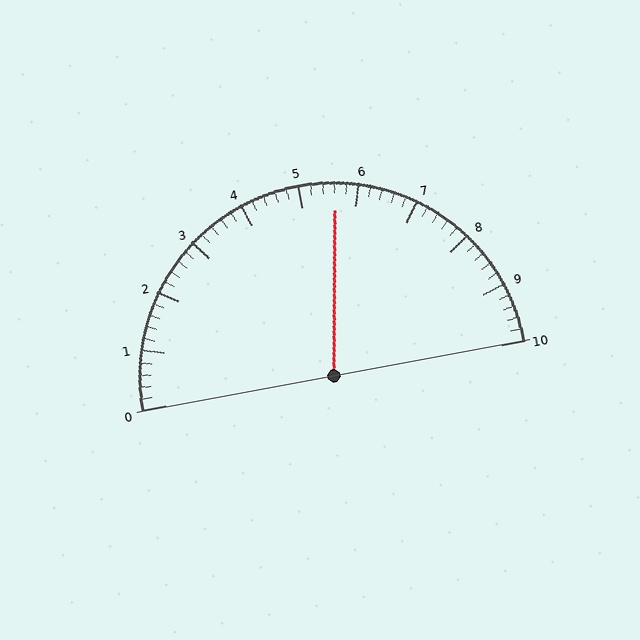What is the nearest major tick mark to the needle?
The nearest major tick mark is 6.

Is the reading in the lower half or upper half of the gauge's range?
The reading is in the upper half of the range (0 to 10).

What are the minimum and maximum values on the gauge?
The gauge ranges from 0 to 10.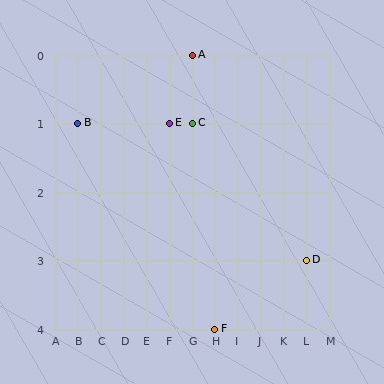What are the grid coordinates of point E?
Point E is at grid coordinates (F, 1).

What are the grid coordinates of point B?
Point B is at grid coordinates (B, 1).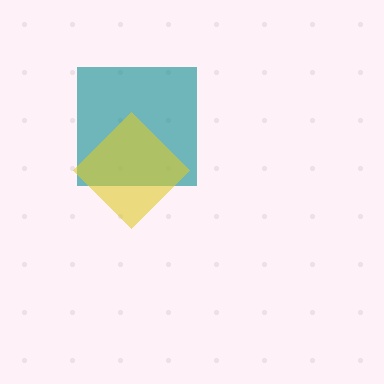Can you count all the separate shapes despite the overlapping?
Yes, there are 2 separate shapes.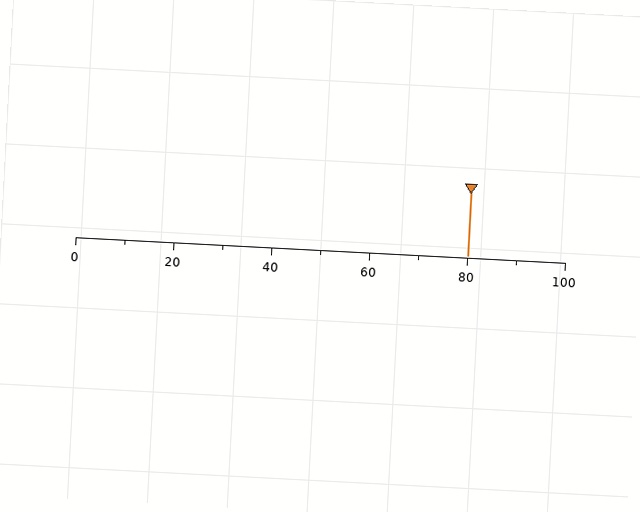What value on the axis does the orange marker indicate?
The marker indicates approximately 80.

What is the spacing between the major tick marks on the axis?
The major ticks are spaced 20 apart.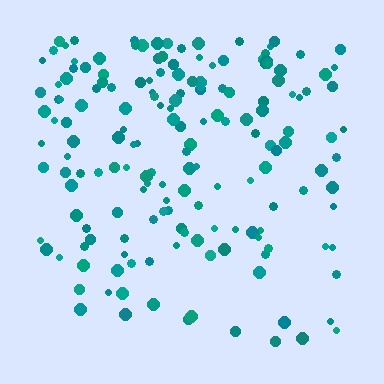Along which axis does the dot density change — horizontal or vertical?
Vertical.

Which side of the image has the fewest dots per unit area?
The bottom.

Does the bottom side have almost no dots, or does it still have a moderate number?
Still a moderate number, just noticeably fewer than the top.